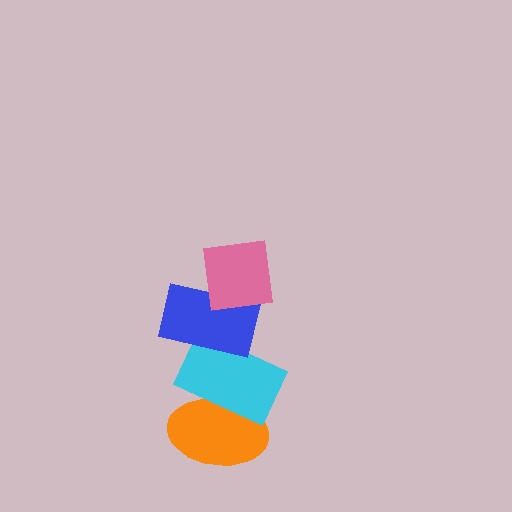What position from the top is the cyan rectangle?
The cyan rectangle is 3rd from the top.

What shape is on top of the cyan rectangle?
The blue rectangle is on top of the cyan rectangle.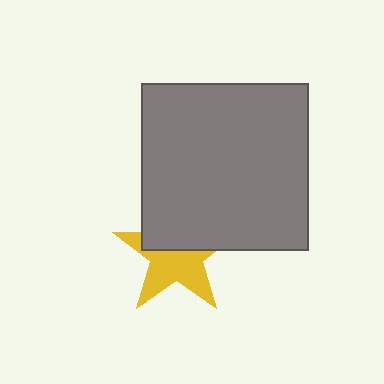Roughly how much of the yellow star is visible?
About half of it is visible (roughly 55%).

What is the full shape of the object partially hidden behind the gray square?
The partially hidden object is a yellow star.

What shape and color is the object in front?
The object in front is a gray square.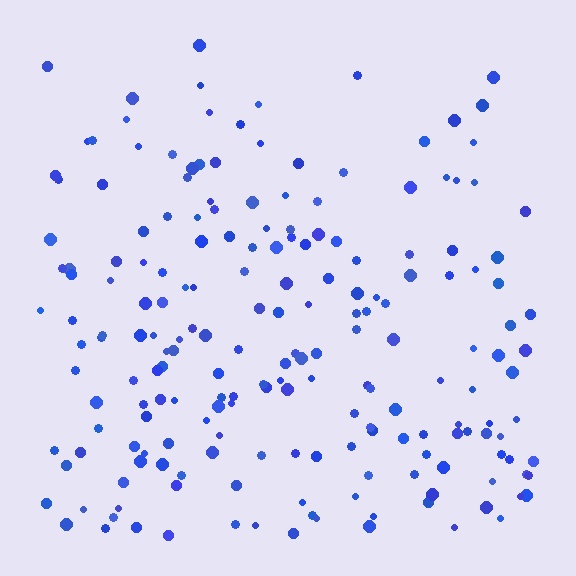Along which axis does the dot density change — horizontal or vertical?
Vertical.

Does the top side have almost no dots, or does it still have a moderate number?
Still a moderate number, just noticeably fewer than the bottom.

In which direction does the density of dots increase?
From top to bottom, with the bottom side densest.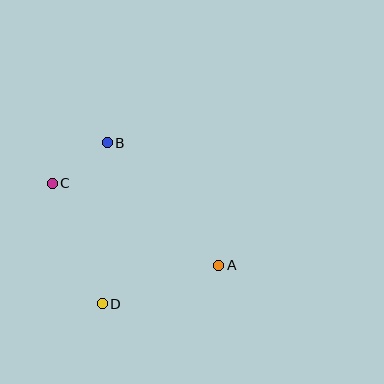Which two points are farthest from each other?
Points A and C are farthest from each other.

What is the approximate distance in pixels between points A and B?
The distance between A and B is approximately 166 pixels.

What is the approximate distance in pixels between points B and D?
The distance between B and D is approximately 161 pixels.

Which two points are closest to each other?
Points B and C are closest to each other.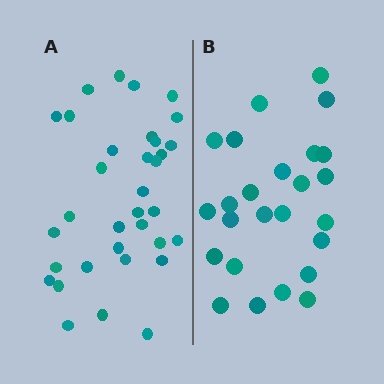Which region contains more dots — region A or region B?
Region A (the left region) has more dots.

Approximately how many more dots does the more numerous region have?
Region A has roughly 8 or so more dots than region B.